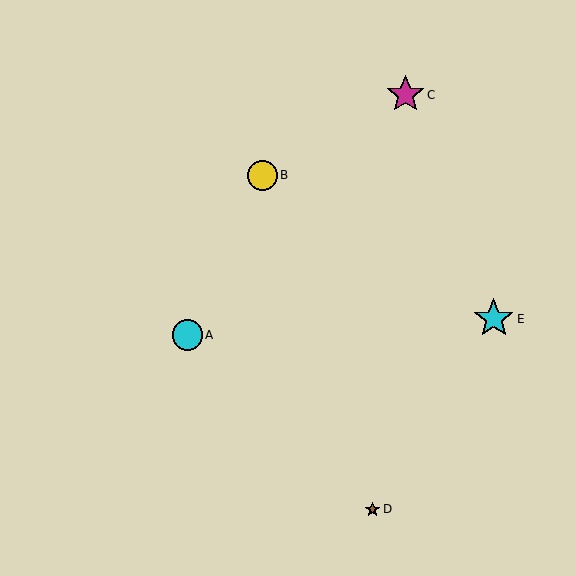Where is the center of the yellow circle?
The center of the yellow circle is at (262, 175).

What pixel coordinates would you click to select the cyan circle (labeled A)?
Click at (187, 335) to select the cyan circle A.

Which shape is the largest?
The cyan star (labeled E) is the largest.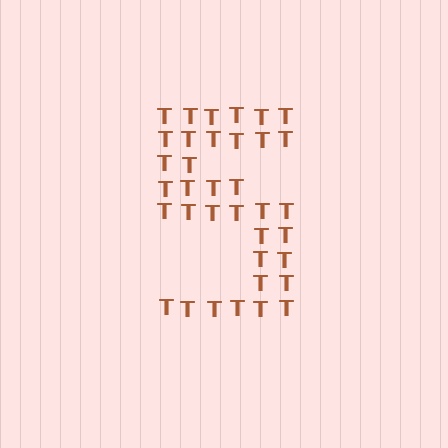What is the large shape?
The large shape is the digit 5.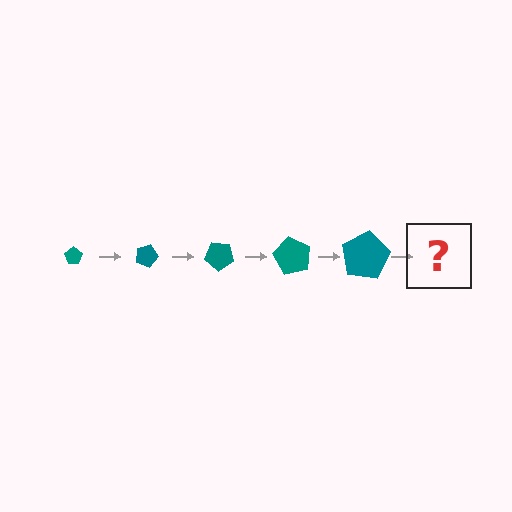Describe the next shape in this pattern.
It should be a pentagon, larger than the previous one and rotated 100 degrees from the start.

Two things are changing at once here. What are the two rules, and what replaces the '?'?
The two rules are that the pentagon grows larger each step and it rotates 20 degrees each step. The '?' should be a pentagon, larger than the previous one and rotated 100 degrees from the start.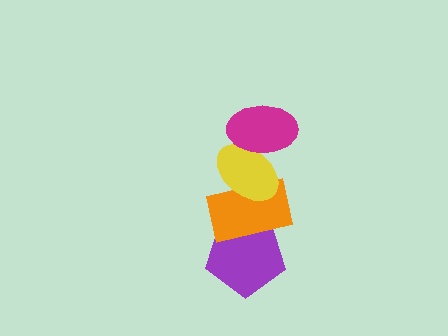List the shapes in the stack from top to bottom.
From top to bottom: the magenta ellipse, the yellow ellipse, the orange rectangle, the purple pentagon.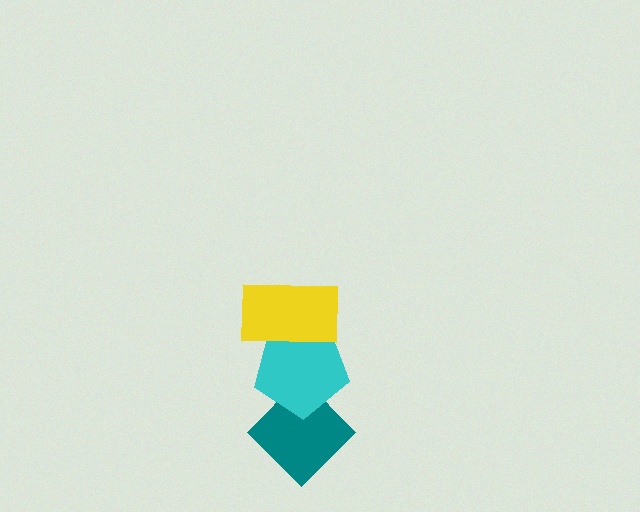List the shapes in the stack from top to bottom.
From top to bottom: the yellow rectangle, the cyan pentagon, the teal diamond.